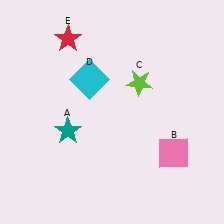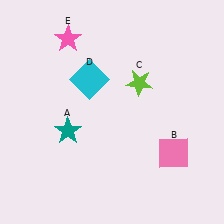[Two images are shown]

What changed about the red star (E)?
In Image 1, E is red. In Image 2, it changed to pink.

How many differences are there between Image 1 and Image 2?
There is 1 difference between the two images.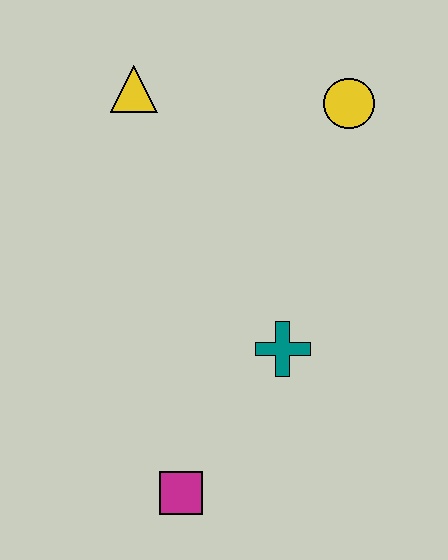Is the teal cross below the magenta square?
No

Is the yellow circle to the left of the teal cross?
No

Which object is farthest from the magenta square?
The yellow circle is farthest from the magenta square.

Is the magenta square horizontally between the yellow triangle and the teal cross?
Yes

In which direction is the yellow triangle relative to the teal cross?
The yellow triangle is above the teal cross.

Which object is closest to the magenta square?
The teal cross is closest to the magenta square.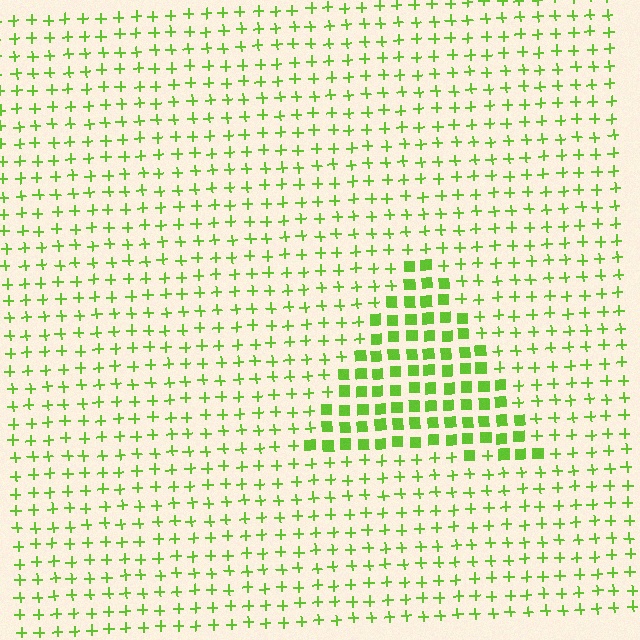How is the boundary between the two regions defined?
The boundary is defined by a change in element shape: squares inside vs. plus signs outside. All elements share the same color and spacing.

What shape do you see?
I see a triangle.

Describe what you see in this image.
The image is filled with small lime elements arranged in a uniform grid. A triangle-shaped region contains squares, while the surrounding area contains plus signs. The boundary is defined purely by the change in element shape.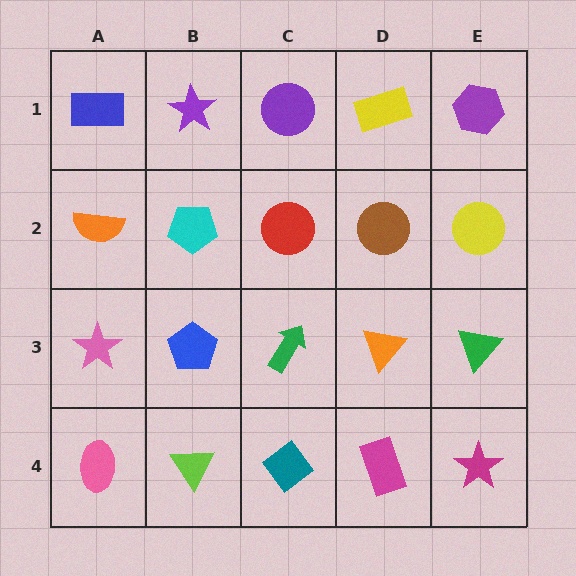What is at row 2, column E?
A yellow circle.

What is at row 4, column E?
A magenta star.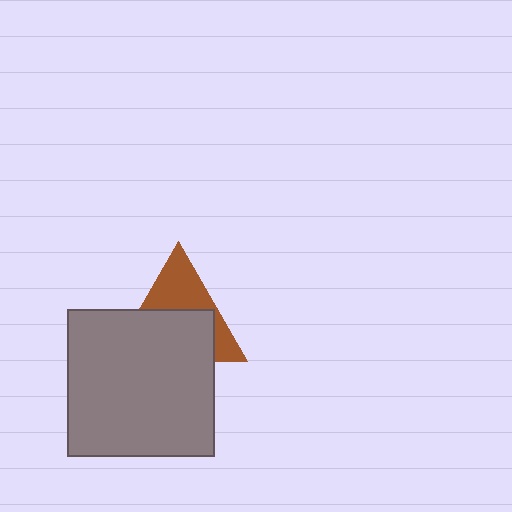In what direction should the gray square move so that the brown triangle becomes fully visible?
The gray square should move down. That is the shortest direction to clear the overlap and leave the brown triangle fully visible.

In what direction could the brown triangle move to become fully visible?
The brown triangle could move up. That would shift it out from behind the gray square entirely.